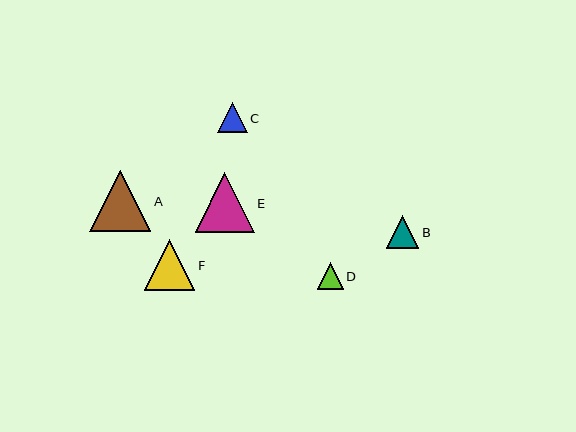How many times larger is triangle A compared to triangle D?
Triangle A is approximately 2.3 times the size of triangle D.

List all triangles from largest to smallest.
From largest to smallest: A, E, F, B, C, D.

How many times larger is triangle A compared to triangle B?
Triangle A is approximately 1.9 times the size of triangle B.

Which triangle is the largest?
Triangle A is the largest with a size of approximately 61 pixels.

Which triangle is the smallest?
Triangle D is the smallest with a size of approximately 26 pixels.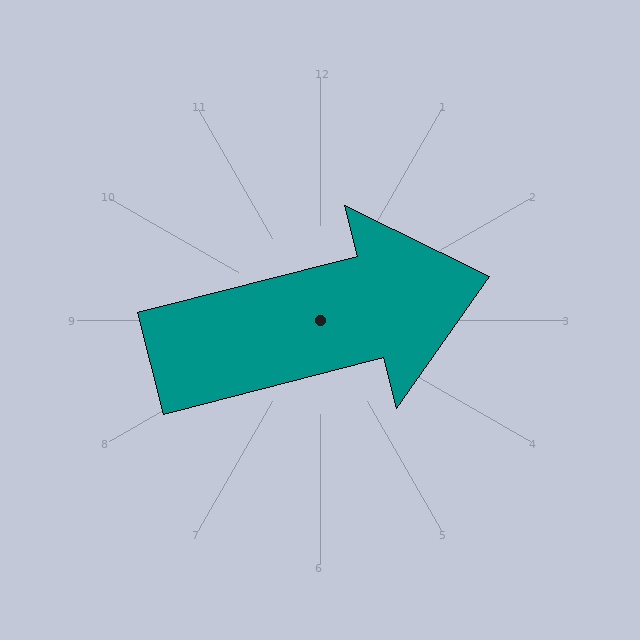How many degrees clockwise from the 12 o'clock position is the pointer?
Approximately 76 degrees.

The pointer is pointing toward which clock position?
Roughly 3 o'clock.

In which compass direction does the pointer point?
East.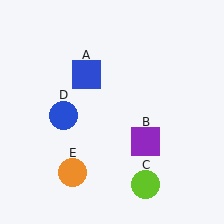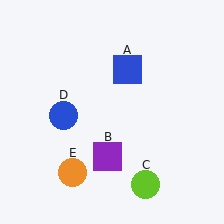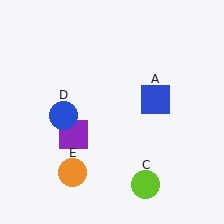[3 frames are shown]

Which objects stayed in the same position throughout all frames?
Lime circle (object C) and blue circle (object D) and orange circle (object E) remained stationary.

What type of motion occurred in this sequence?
The blue square (object A), purple square (object B) rotated clockwise around the center of the scene.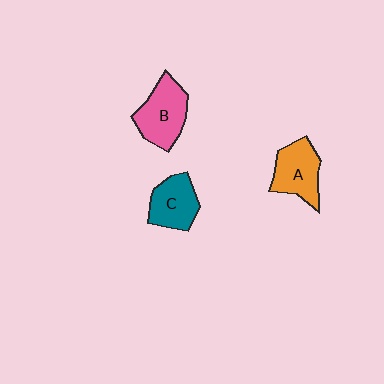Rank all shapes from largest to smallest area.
From largest to smallest: B (pink), A (orange), C (teal).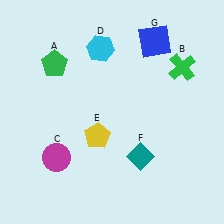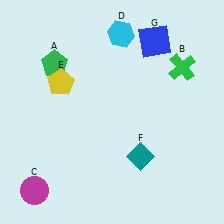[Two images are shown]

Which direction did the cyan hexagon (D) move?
The cyan hexagon (D) moved right.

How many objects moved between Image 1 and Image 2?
3 objects moved between the two images.